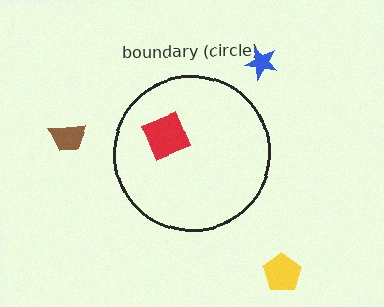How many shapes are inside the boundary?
1 inside, 3 outside.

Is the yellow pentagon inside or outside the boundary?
Outside.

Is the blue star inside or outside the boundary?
Outside.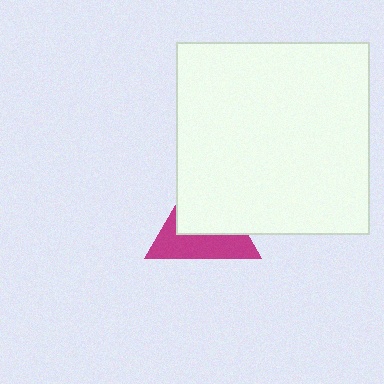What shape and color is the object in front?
The object in front is a white square.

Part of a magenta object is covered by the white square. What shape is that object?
It is a triangle.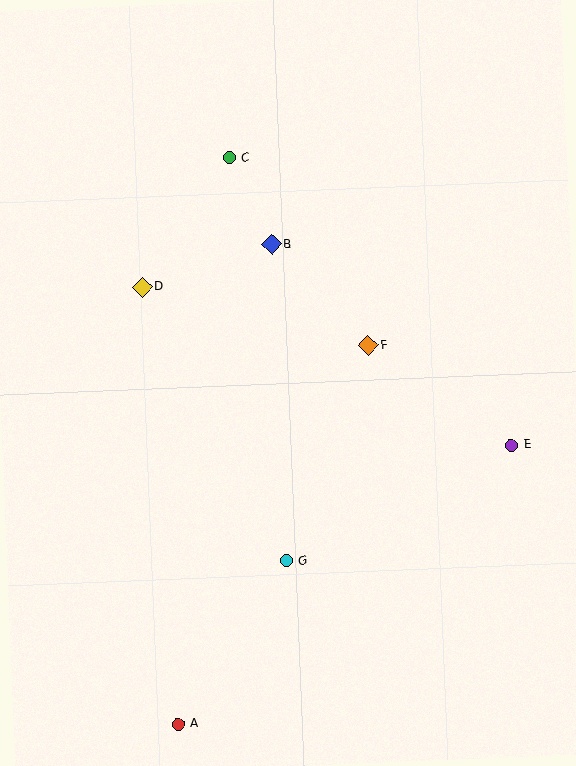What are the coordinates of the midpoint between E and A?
The midpoint between E and A is at (345, 584).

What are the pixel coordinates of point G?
Point G is at (286, 561).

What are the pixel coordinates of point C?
Point C is at (229, 158).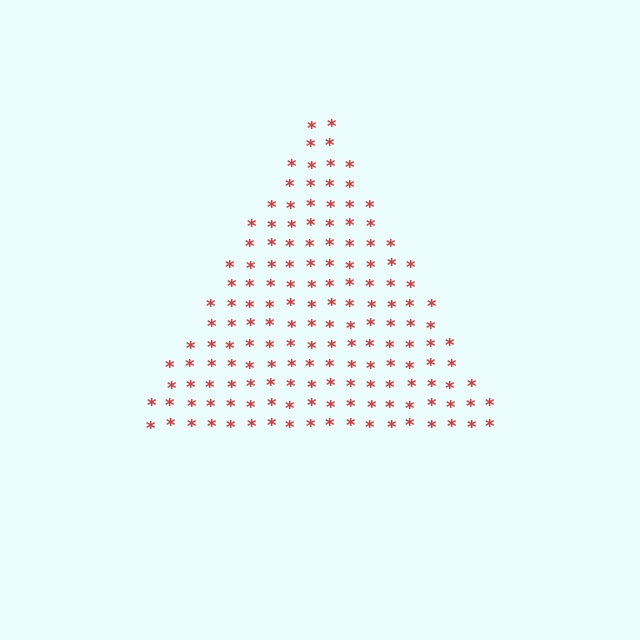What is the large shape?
The large shape is a triangle.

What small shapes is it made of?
It is made of small asterisks.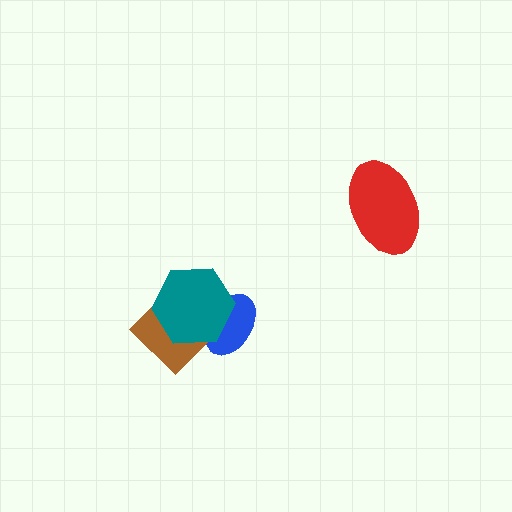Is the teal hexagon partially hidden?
No, no other shape covers it.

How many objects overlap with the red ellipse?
0 objects overlap with the red ellipse.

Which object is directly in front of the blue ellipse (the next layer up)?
The brown diamond is directly in front of the blue ellipse.